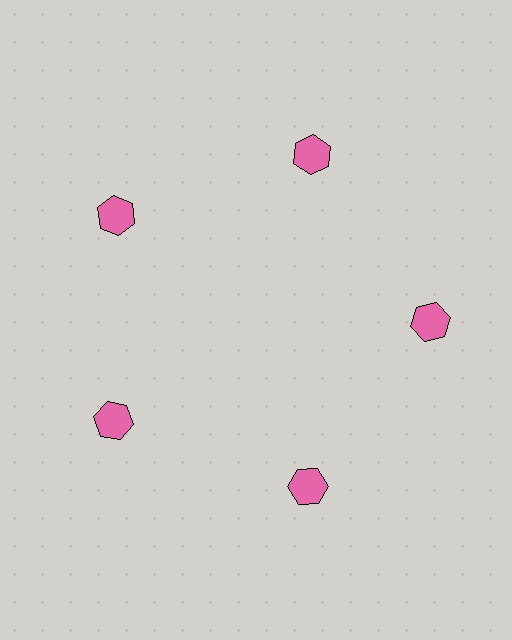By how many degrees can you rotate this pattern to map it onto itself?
The pattern maps onto itself every 72 degrees of rotation.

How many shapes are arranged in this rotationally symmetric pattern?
There are 5 shapes, arranged in 5 groups of 1.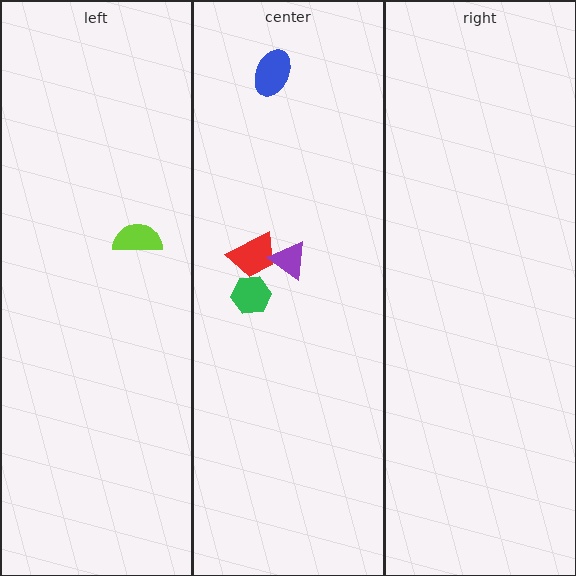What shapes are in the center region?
The blue ellipse, the red trapezoid, the purple triangle, the green hexagon.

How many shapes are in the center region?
4.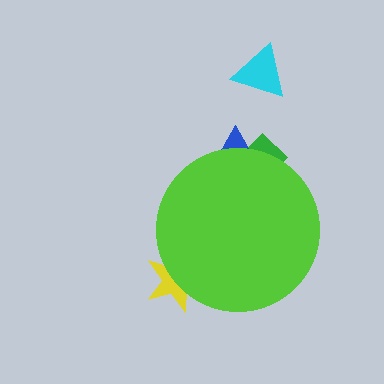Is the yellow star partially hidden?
Yes, the yellow star is partially hidden behind the lime circle.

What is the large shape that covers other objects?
A lime circle.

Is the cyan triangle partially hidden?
No, the cyan triangle is fully visible.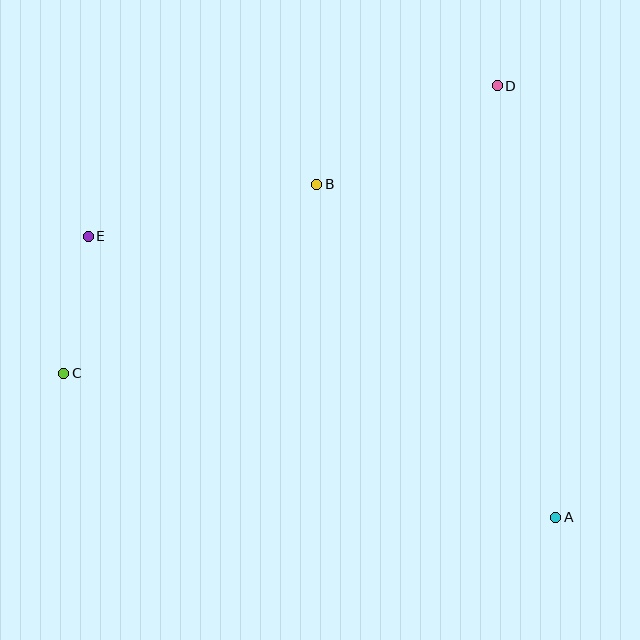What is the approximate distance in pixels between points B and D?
The distance between B and D is approximately 205 pixels.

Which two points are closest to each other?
Points C and E are closest to each other.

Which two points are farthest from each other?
Points A and E are farthest from each other.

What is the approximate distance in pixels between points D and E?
The distance between D and E is approximately 435 pixels.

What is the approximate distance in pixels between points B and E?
The distance between B and E is approximately 234 pixels.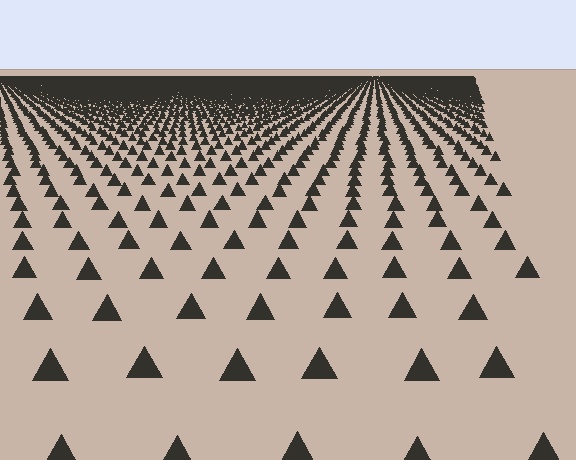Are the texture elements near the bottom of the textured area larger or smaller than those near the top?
Larger. Near the bottom, elements are closer to the viewer and appear at a bigger on-screen size.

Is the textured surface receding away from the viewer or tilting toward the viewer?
The surface is receding away from the viewer. Texture elements get smaller and denser toward the top.